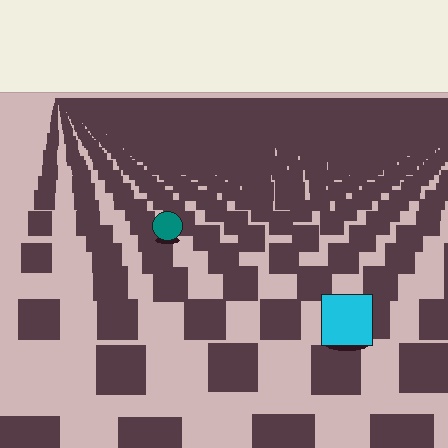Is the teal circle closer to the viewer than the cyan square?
No. The cyan square is closer — you can tell from the texture gradient: the ground texture is coarser near it.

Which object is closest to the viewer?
The cyan square is closest. The texture marks near it are larger and more spread out.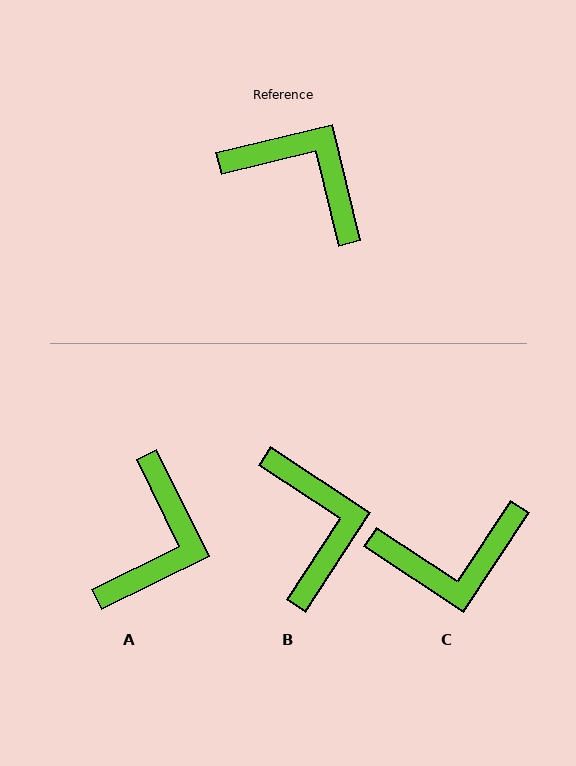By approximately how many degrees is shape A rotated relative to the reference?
Approximately 77 degrees clockwise.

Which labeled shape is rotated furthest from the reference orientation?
C, about 137 degrees away.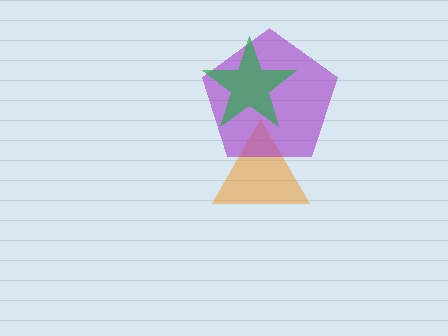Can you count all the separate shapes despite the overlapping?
Yes, there are 3 separate shapes.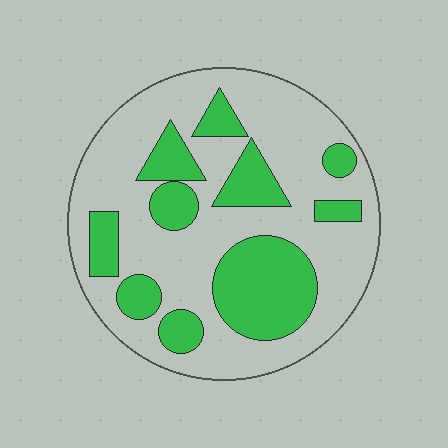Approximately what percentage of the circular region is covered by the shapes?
Approximately 30%.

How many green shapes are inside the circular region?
10.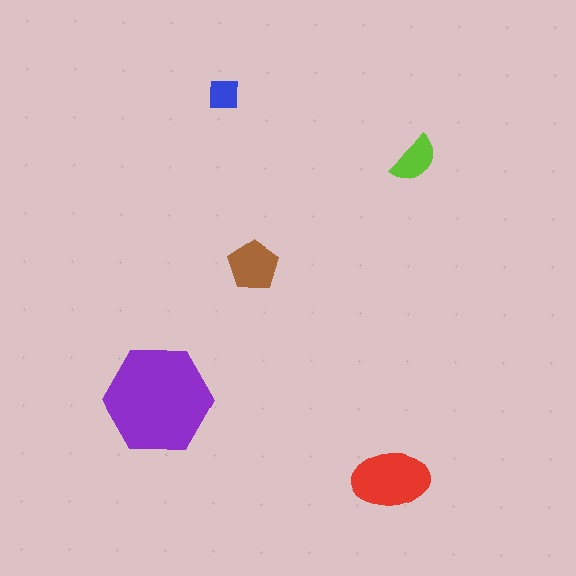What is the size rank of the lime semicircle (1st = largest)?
4th.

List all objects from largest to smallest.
The purple hexagon, the red ellipse, the brown pentagon, the lime semicircle, the blue square.